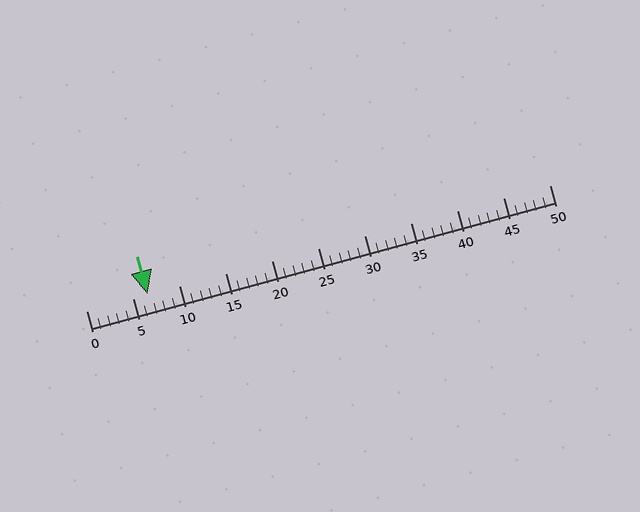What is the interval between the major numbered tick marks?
The major tick marks are spaced 5 units apart.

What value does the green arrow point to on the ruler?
The green arrow points to approximately 7.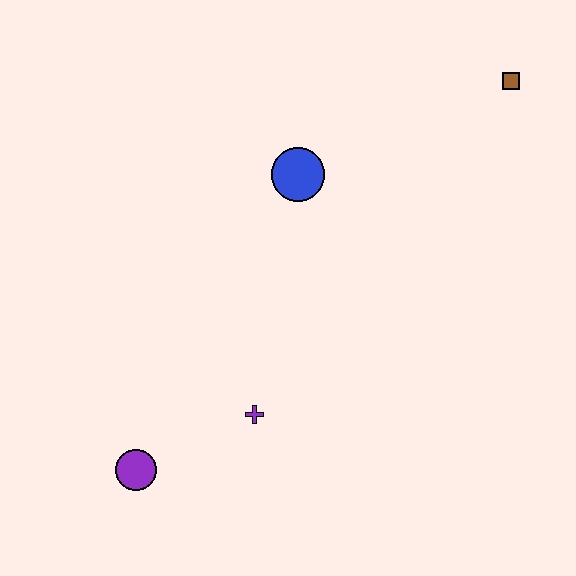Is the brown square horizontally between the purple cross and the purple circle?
No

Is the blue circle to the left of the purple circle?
No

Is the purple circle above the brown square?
No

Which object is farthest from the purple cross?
The brown square is farthest from the purple cross.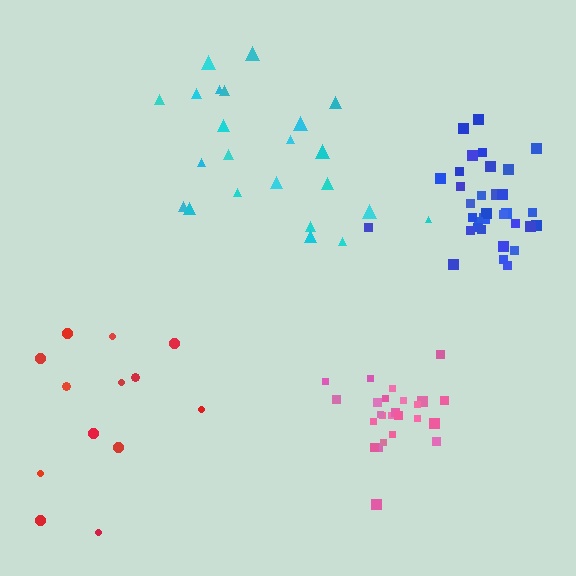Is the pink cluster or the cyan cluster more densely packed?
Pink.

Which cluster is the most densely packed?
Pink.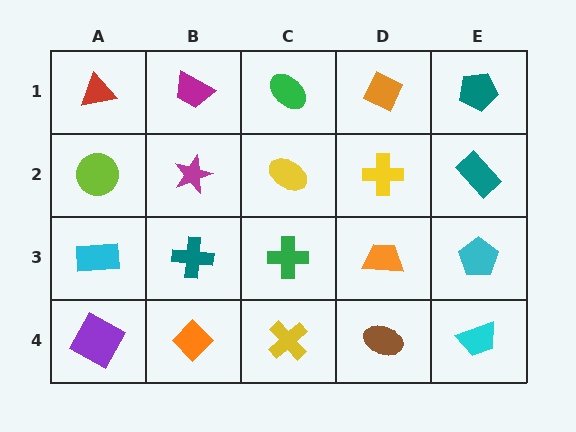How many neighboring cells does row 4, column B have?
3.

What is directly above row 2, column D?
An orange diamond.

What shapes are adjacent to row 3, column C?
A yellow ellipse (row 2, column C), a yellow cross (row 4, column C), a teal cross (row 3, column B), an orange trapezoid (row 3, column D).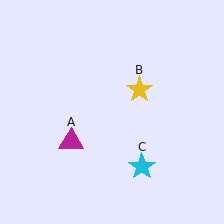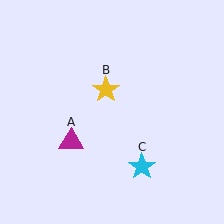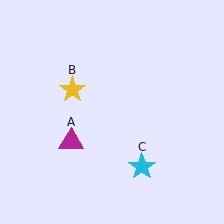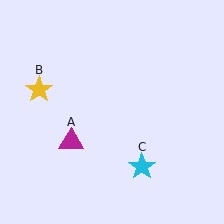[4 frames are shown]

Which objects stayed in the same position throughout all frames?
Magenta triangle (object A) and cyan star (object C) remained stationary.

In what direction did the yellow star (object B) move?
The yellow star (object B) moved left.